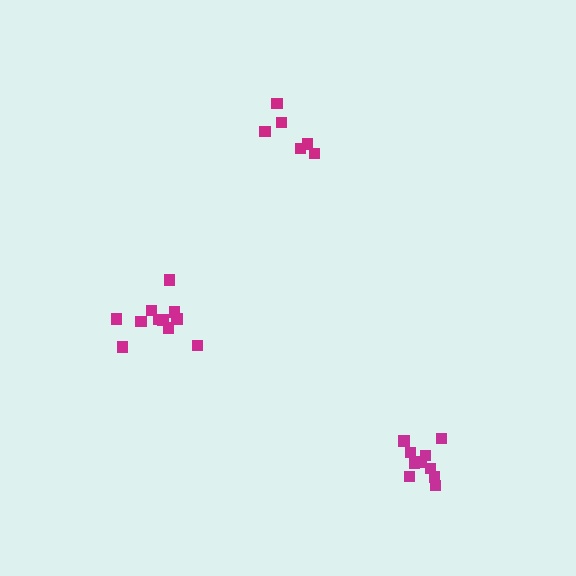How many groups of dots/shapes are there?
There are 3 groups.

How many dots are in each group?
Group 1: 11 dots, Group 2: 6 dots, Group 3: 10 dots (27 total).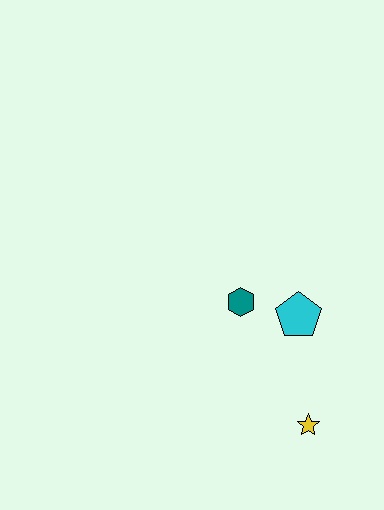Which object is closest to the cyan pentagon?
The teal hexagon is closest to the cyan pentagon.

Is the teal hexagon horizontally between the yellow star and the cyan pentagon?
No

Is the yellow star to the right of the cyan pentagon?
Yes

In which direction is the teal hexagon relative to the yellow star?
The teal hexagon is above the yellow star.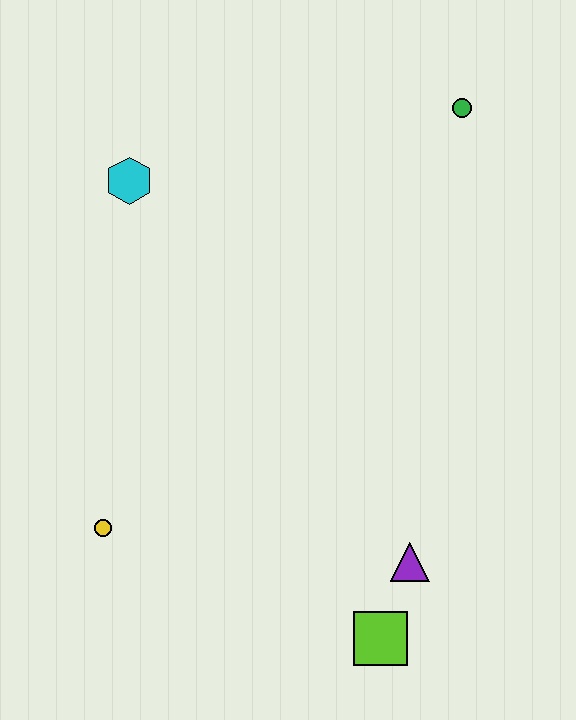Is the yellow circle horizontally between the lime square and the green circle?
No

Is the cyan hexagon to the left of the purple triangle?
Yes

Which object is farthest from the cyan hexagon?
The lime square is farthest from the cyan hexagon.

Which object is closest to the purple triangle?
The lime square is closest to the purple triangle.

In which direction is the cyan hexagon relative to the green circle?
The cyan hexagon is to the left of the green circle.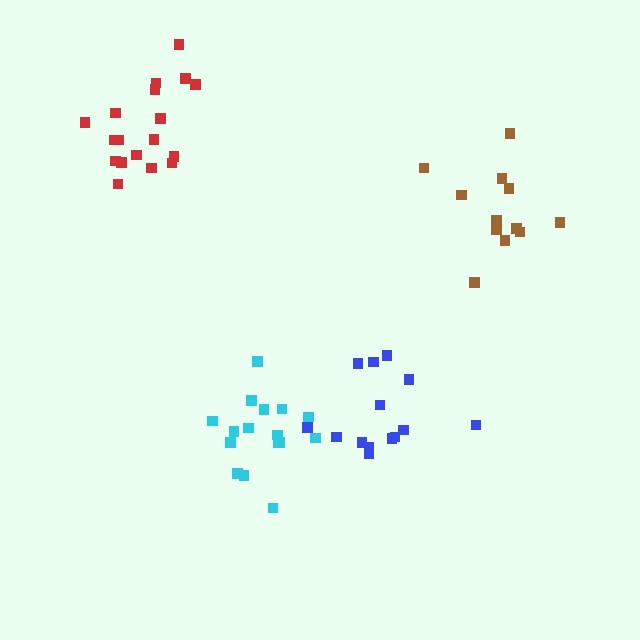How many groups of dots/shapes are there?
There are 4 groups.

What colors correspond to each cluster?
The clusters are colored: blue, brown, cyan, red.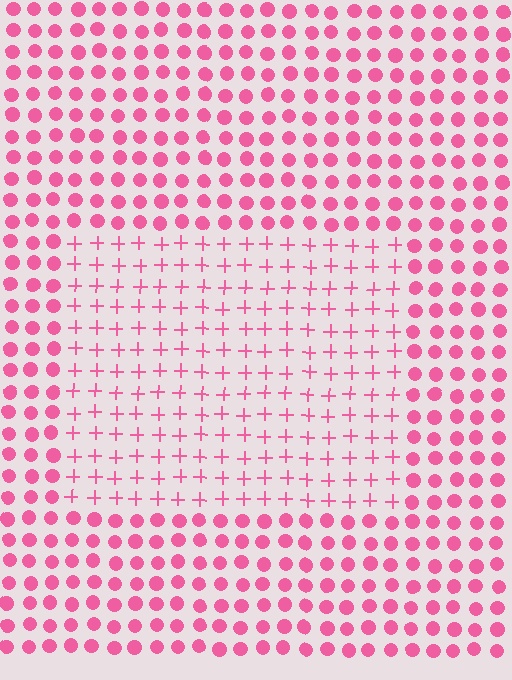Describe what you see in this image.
The image is filled with small pink elements arranged in a uniform grid. A rectangle-shaped region contains plus signs, while the surrounding area contains circles. The boundary is defined purely by the change in element shape.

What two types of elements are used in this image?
The image uses plus signs inside the rectangle region and circles outside it.